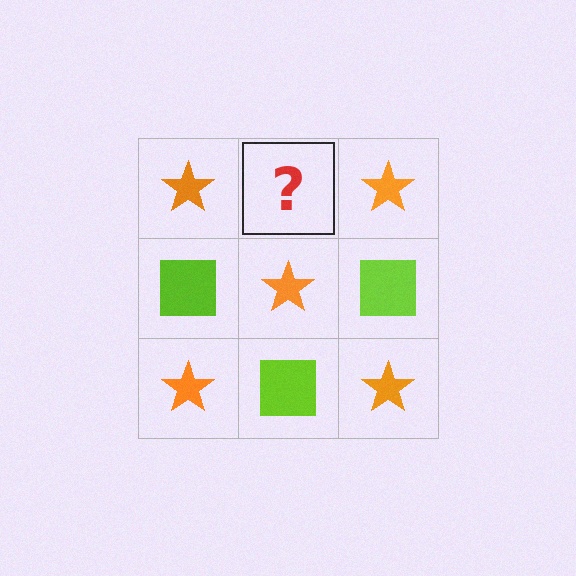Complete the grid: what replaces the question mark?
The question mark should be replaced with a lime square.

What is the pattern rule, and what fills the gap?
The rule is that it alternates orange star and lime square in a checkerboard pattern. The gap should be filled with a lime square.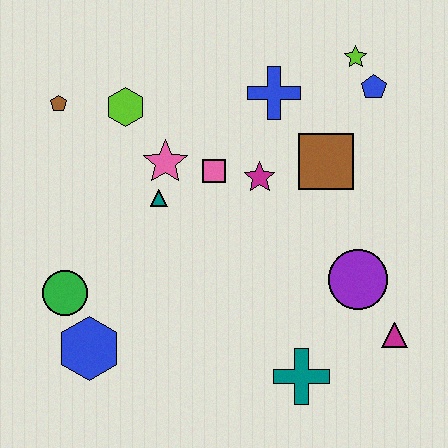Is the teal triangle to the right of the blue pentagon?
No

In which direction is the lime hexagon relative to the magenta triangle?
The lime hexagon is to the left of the magenta triangle.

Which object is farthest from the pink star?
The magenta triangle is farthest from the pink star.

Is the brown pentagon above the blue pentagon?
No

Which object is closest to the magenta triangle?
The purple circle is closest to the magenta triangle.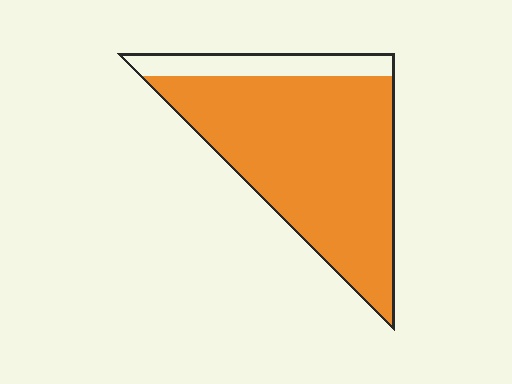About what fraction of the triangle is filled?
About five sixths (5/6).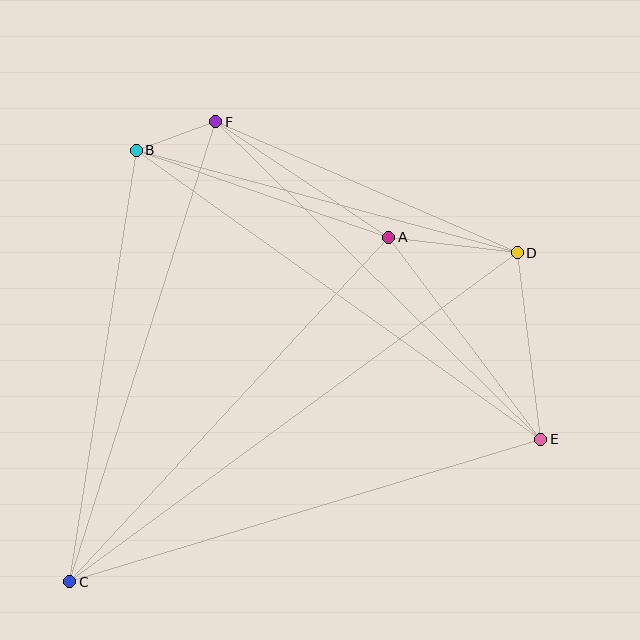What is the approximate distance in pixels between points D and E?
The distance between D and E is approximately 188 pixels.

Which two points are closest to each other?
Points B and F are closest to each other.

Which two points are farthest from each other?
Points C and D are farthest from each other.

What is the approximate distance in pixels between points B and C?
The distance between B and C is approximately 437 pixels.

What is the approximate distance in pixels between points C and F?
The distance between C and F is approximately 483 pixels.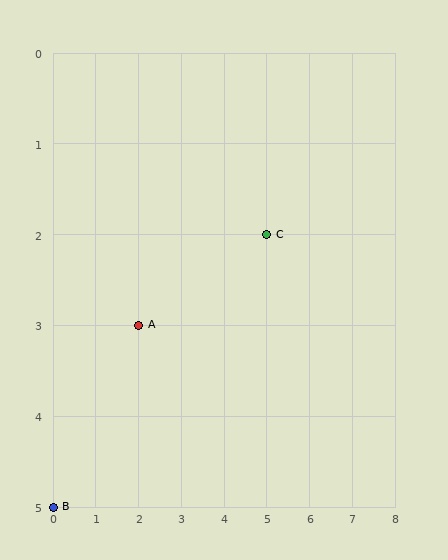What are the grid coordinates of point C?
Point C is at grid coordinates (5, 2).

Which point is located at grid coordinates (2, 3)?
Point A is at (2, 3).